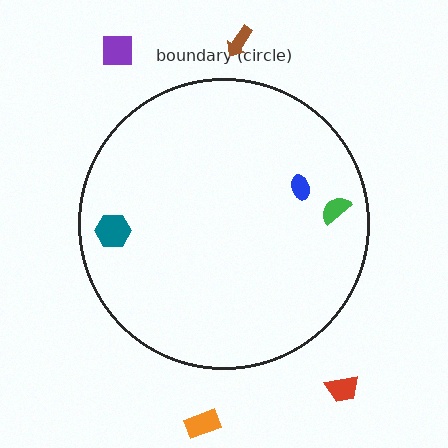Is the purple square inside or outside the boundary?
Outside.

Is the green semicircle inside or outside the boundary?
Inside.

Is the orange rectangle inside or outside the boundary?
Outside.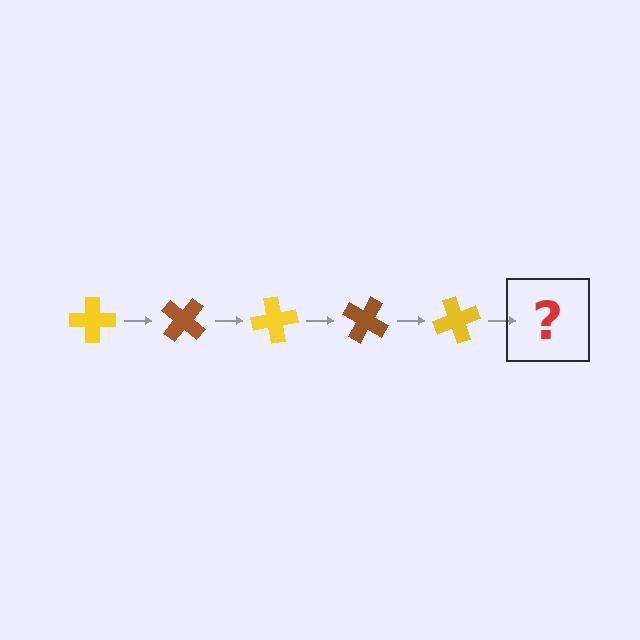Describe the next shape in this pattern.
It should be a brown cross, rotated 200 degrees from the start.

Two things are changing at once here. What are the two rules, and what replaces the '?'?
The two rules are that it rotates 40 degrees each step and the color cycles through yellow and brown. The '?' should be a brown cross, rotated 200 degrees from the start.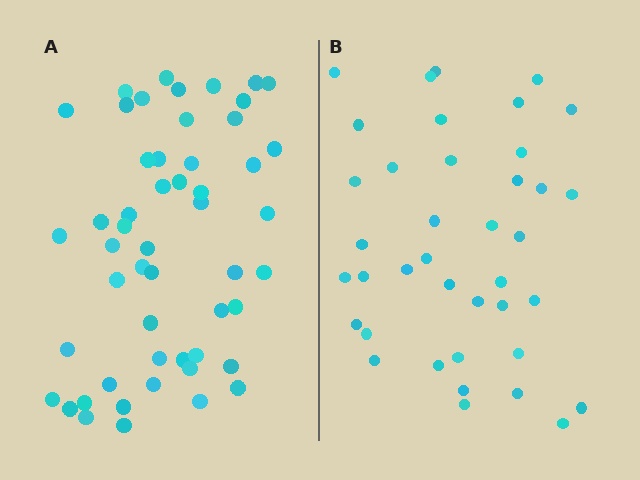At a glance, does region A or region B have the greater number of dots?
Region A (the left region) has more dots.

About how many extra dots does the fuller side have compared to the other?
Region A has approximately 15 more dots than region B.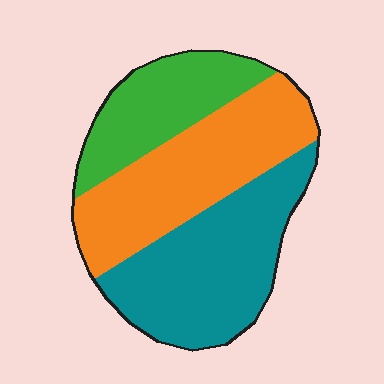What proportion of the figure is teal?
Teal takes up about two fifths (2/5) of the figure.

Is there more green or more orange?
Orange.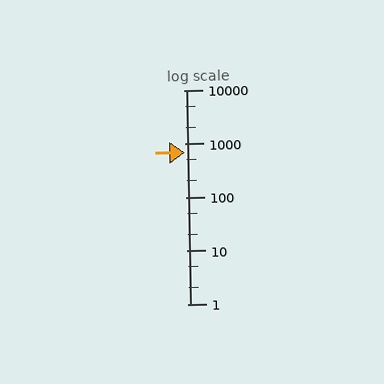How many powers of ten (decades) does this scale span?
The scale spans 4 decades, from 1 to 10000.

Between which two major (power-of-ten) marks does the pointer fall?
The pointer is between 100 and 1000.